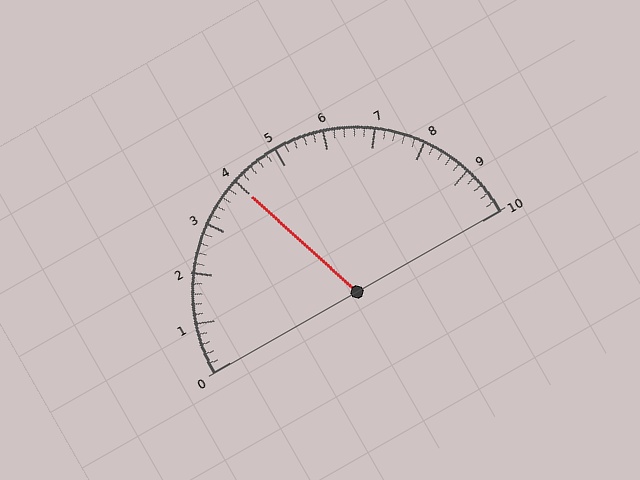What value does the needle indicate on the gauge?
The needle indicates approximately 4.0.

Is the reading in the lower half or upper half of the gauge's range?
The reading is in the lower half of the range (0 to 10).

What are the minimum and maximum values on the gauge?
The gauge ranges from 0 to 10.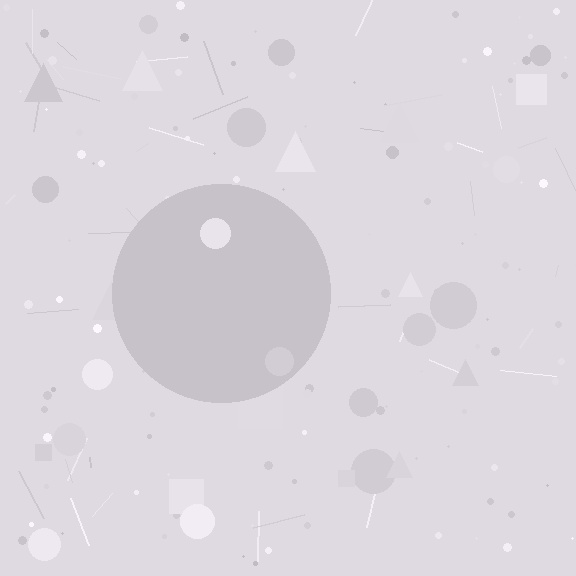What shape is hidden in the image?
A circle is hidden in the image.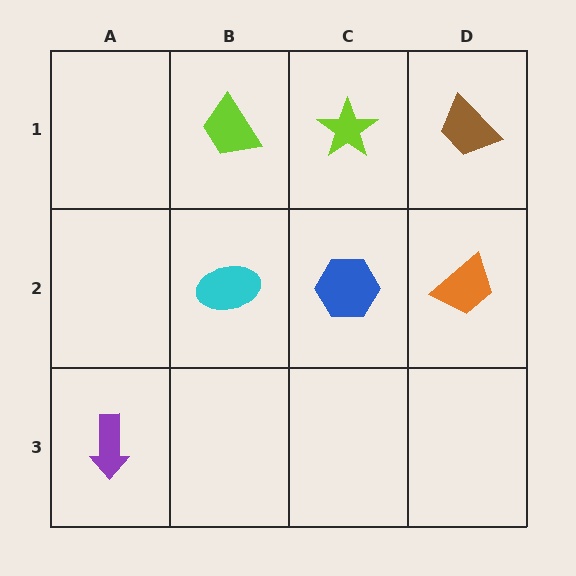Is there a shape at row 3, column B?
No, that cell is empty.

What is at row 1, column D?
A brown trapezoid.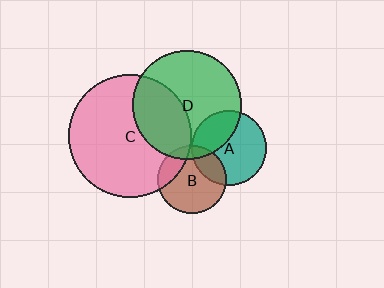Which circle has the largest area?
Circle C (pink).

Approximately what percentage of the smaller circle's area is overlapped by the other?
Approximately 25%.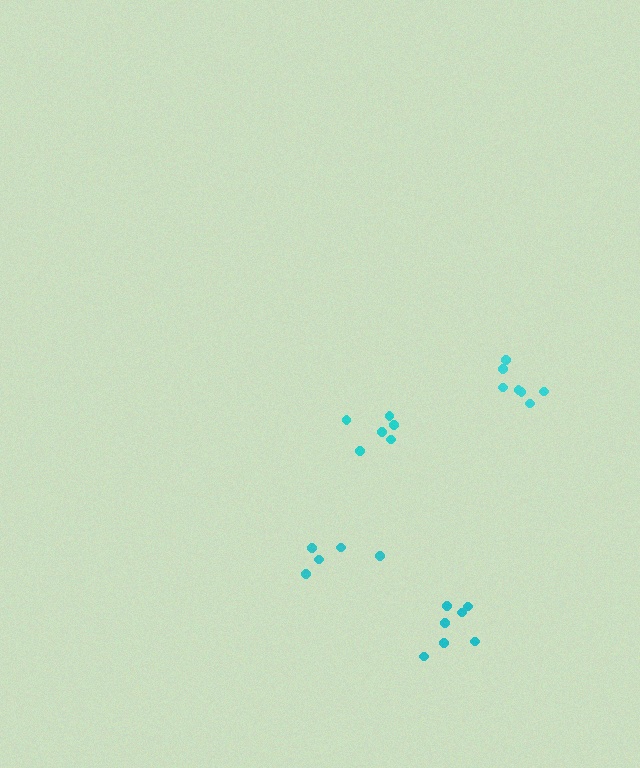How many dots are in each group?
Group 1: 6 dots, Group 2: 5 dots, Group 3: 7 dots, Group 4: 7 dots (25 total).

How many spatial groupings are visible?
There are 4 spatial groupings.